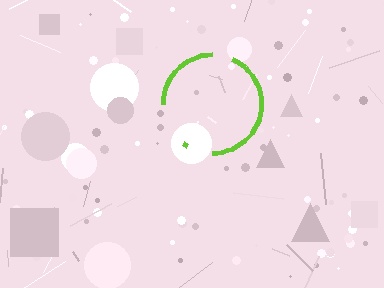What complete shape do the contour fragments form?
The contour fragments form a circle.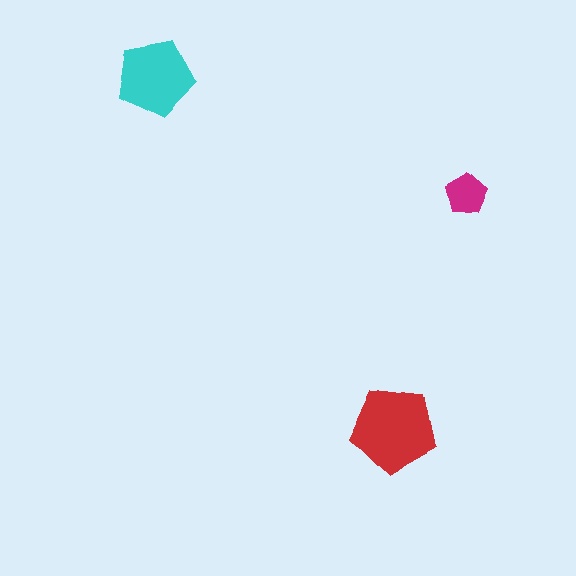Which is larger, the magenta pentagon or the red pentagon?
The red one.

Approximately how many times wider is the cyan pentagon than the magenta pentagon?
About 2 times wider.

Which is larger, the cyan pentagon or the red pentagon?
The red one.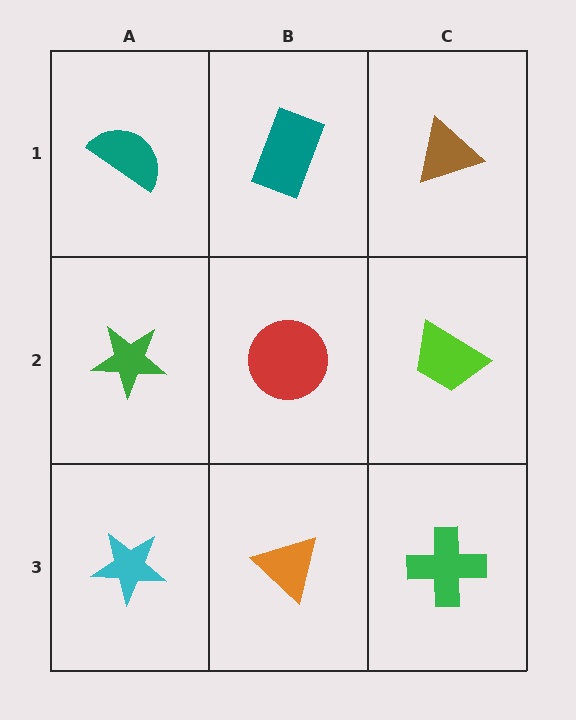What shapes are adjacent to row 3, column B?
A red circle (row 2, column B), a cyan star (row 3, column A), a green cross (row 3, column C).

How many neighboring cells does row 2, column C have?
3.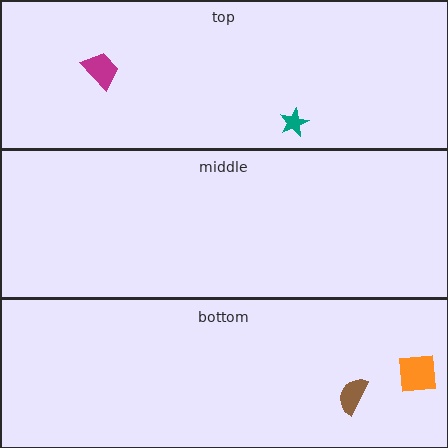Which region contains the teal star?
The top region.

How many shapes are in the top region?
2.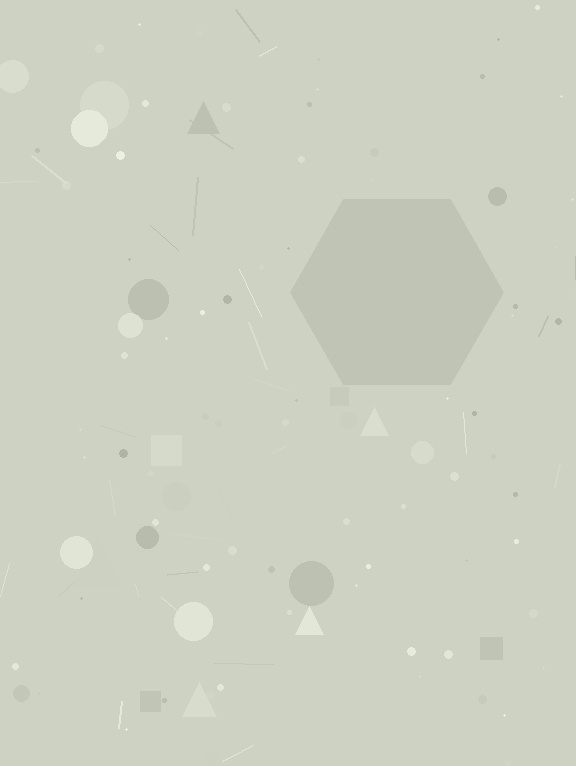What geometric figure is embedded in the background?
A hexagon is embedded in the background.